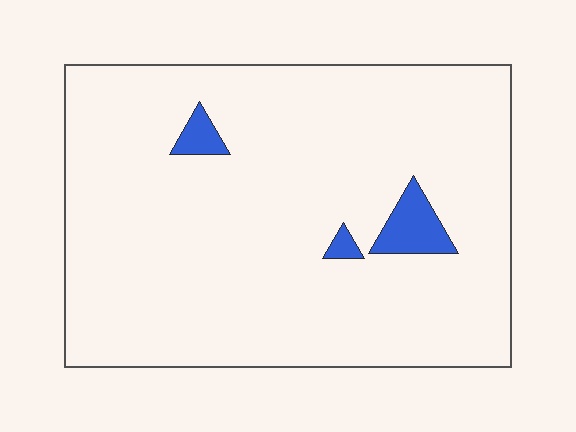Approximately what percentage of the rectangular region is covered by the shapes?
Approximately 5%.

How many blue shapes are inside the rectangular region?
3.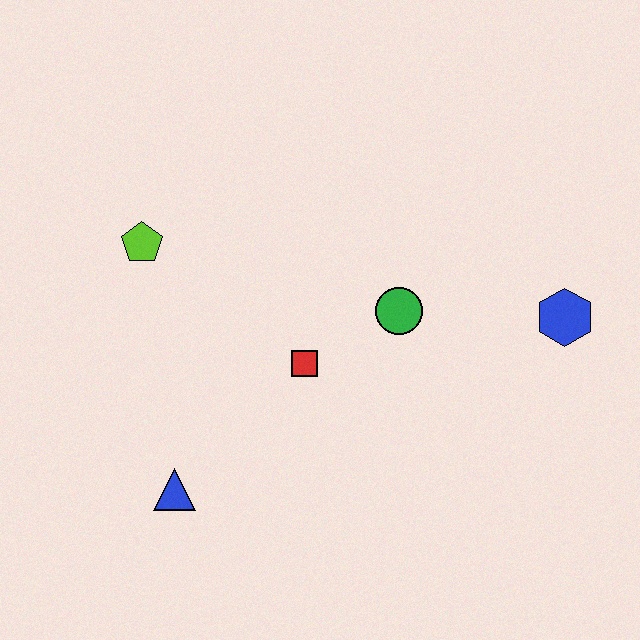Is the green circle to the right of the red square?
Yes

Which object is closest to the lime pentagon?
The red square is closest to the lime pentagon.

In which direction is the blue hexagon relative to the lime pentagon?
The blue hexagon is to the right of the lime pentagon.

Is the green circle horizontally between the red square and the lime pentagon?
No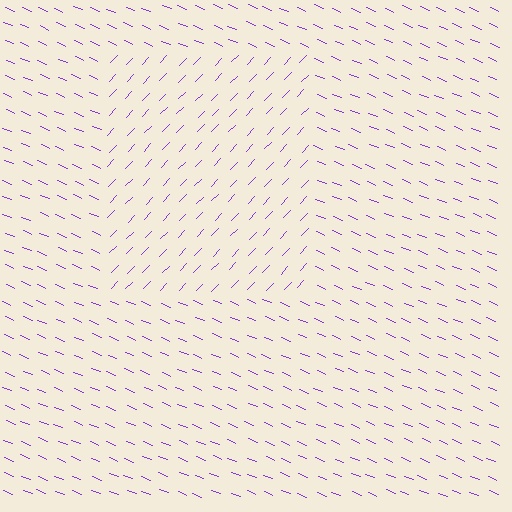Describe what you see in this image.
The image is filled with small purple line segments. A rectangle region in the image has lines oriented differently from the surrounding lines, creating a visible texture boundary.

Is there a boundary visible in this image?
Yes, there is a texture boundary formed by a change in line orientation.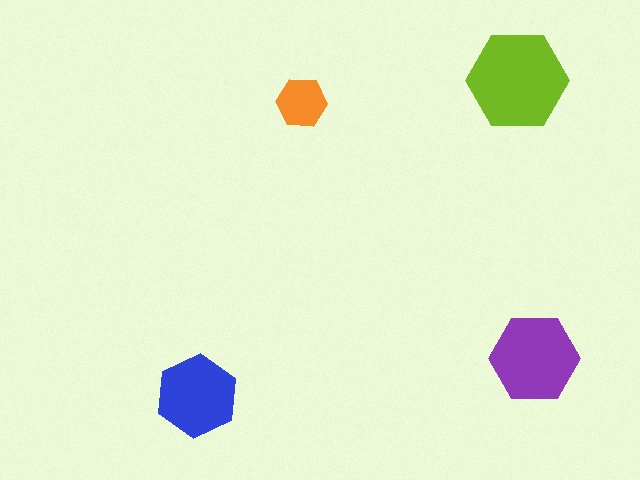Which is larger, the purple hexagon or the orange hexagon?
The purple one.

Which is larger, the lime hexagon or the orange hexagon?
The lime one.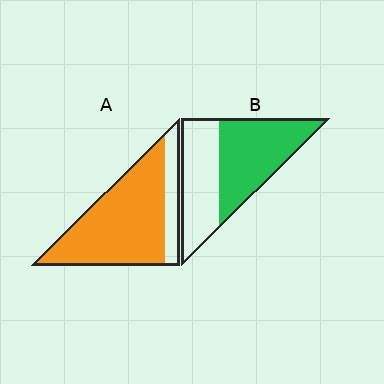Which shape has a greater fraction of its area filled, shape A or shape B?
Shape A.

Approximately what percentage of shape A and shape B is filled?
A is approximately 80% and B is approximately 55%.